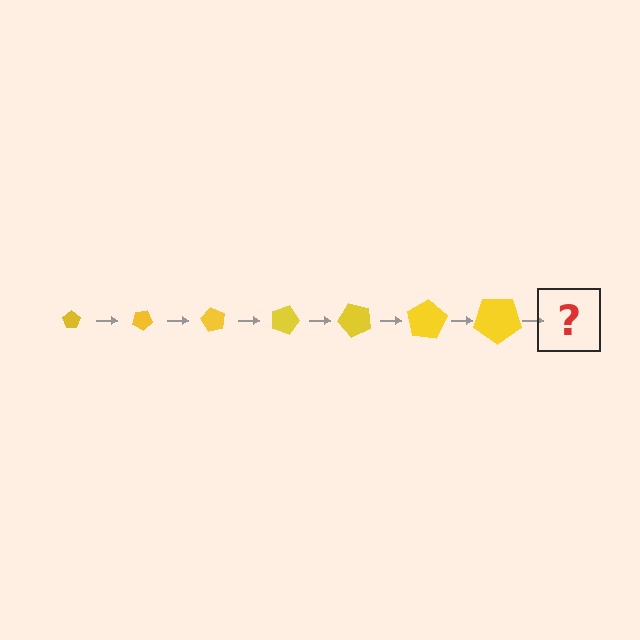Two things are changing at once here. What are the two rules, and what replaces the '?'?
The two rules are that the pentagon grows larger each step and it rotates 30 degrees each step. The '?' should be a pentagon, larger than the previous one and rotated 210 degrees from the start.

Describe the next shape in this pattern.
It should be a pentagon, larger than the previous one and rotated 210 degrees from the start.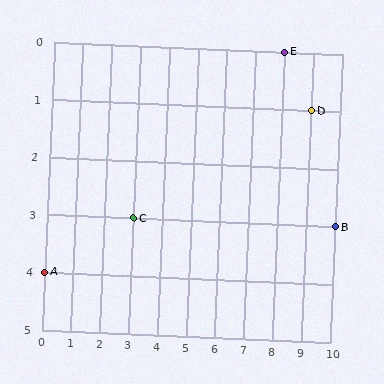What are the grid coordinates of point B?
Point B is at grid coordinates (10, 3).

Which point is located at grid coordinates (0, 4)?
Point A is at (0, 4).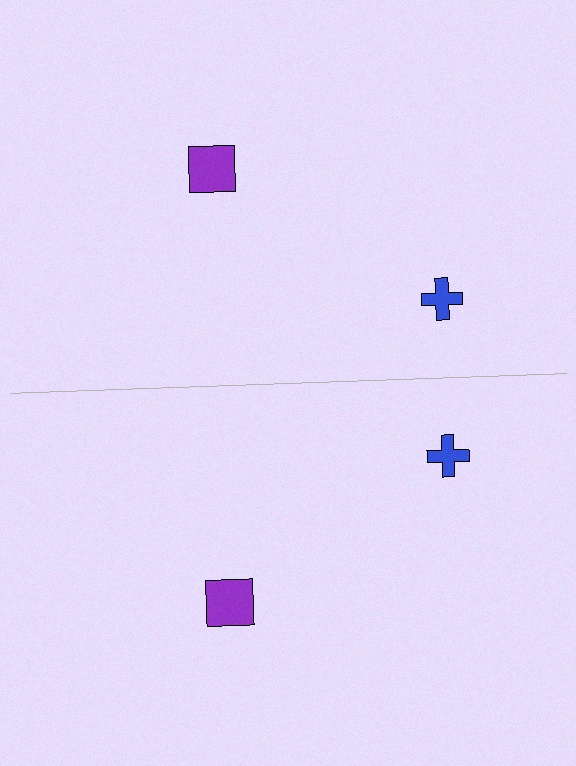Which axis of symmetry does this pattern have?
The pattern has a horizontal axis of symmetry running through the center of the image.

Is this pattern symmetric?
Yes, this pattern has bilateral (reflection) symmetry.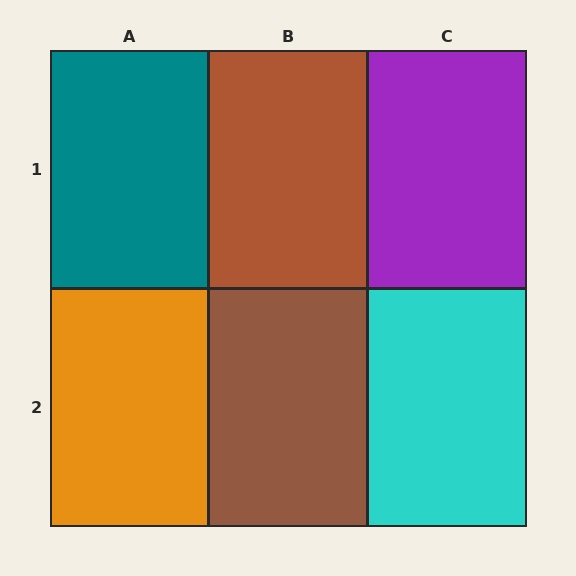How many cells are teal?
1 cell is teal.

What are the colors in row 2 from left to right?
Orange, brown, cyan.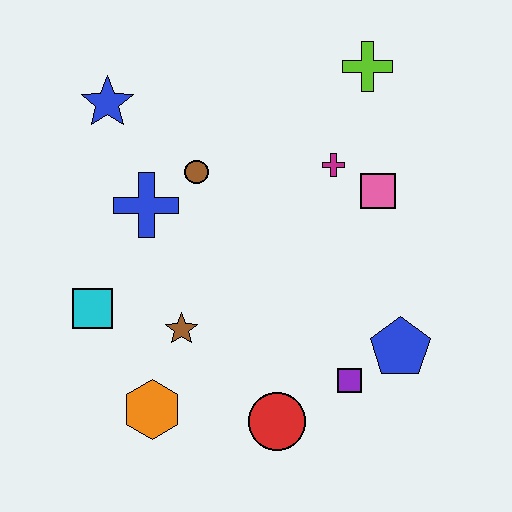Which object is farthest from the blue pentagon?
The blue star is farthest from the blue pentagon.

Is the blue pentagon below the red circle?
No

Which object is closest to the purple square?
The blue pentagon is closest to the purple square.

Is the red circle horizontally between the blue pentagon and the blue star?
Yes